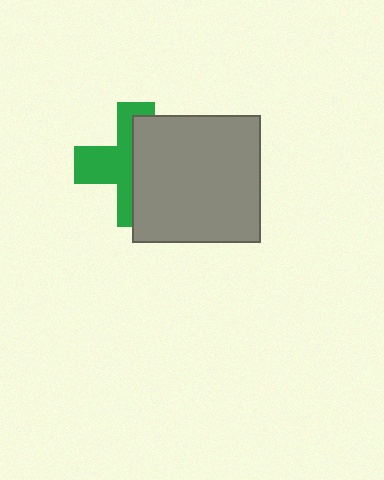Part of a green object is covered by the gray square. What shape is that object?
It is a cross.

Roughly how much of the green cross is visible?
About half of it is visible (roughly 47%).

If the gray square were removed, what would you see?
You would see the complete green cross.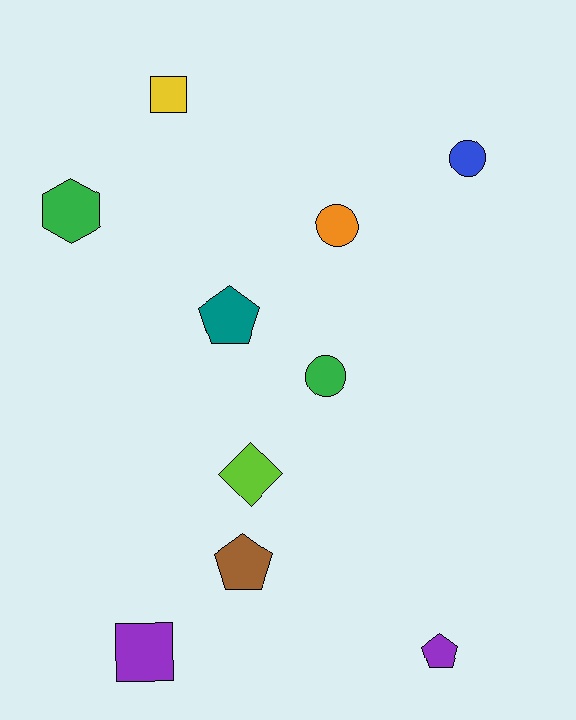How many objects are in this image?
There are 10 objects.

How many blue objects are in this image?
There is 1 blue object.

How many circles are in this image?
There are 3 circles.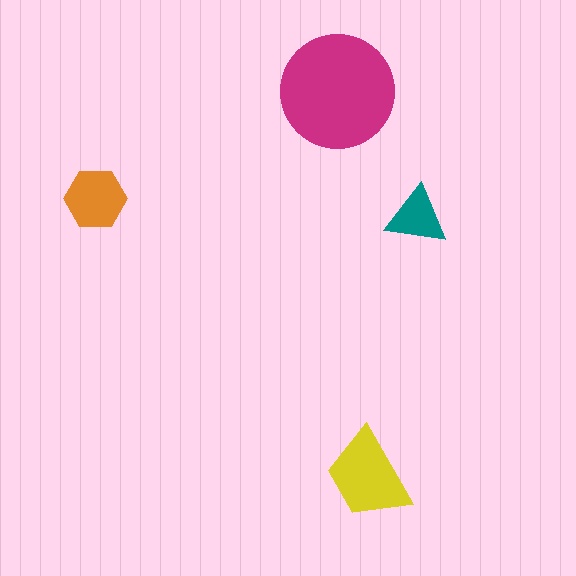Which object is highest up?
The magenta circle is topmost.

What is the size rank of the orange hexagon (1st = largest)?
3rd.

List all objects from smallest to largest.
The teal triangle, the orange hexagon, the yellow trapezoid, the magenta circle.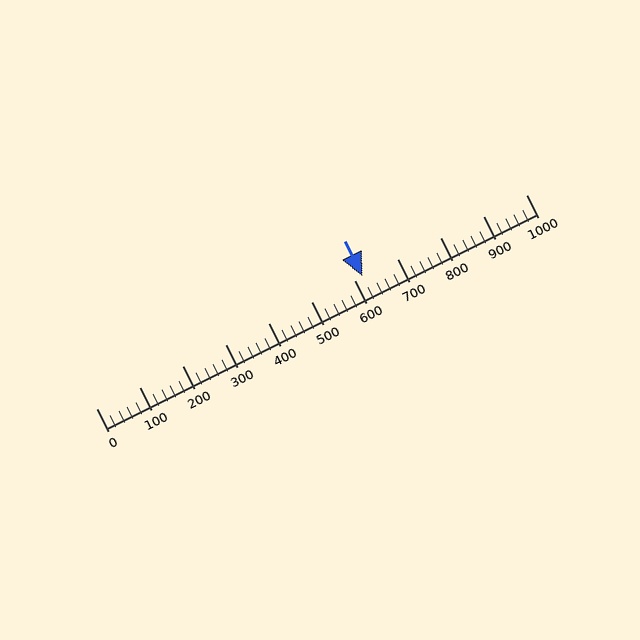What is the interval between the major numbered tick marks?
The major tick marks are spaced 100 units apart.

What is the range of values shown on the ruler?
The ruler shows values from 0 to 1000.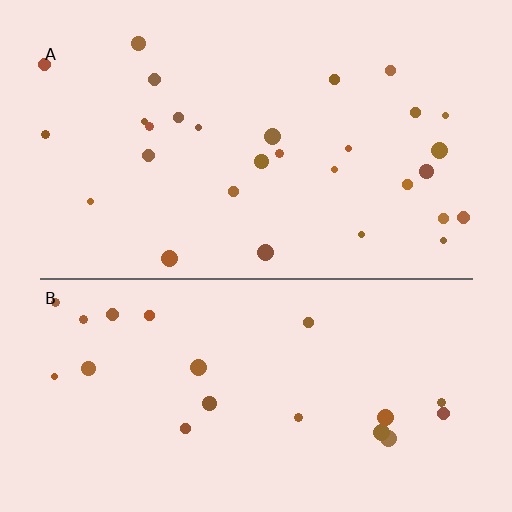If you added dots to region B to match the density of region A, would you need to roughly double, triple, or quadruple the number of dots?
Approximately double.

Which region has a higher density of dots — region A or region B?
A (the top).